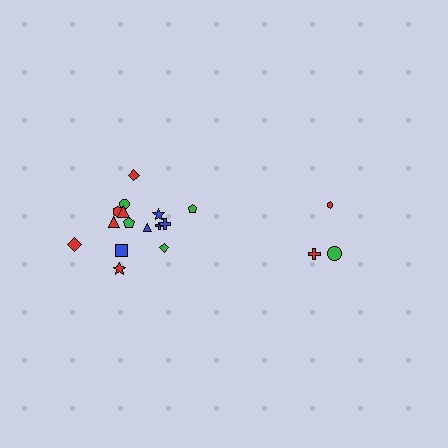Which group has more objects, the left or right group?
The left group.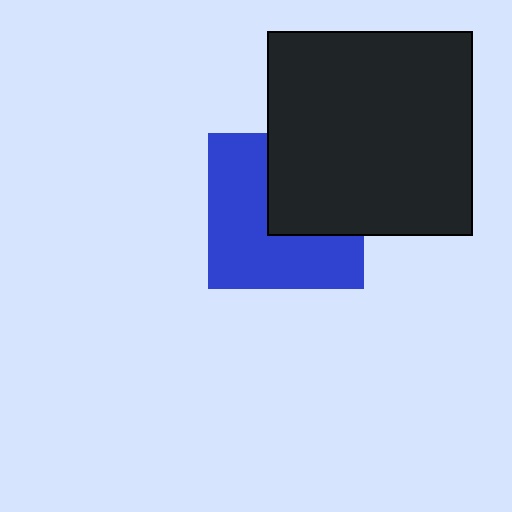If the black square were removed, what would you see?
You would see the complete blue square.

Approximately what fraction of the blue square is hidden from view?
Roughly 40% of the blue square is hidden behind the black square.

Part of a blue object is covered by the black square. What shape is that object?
It is a square.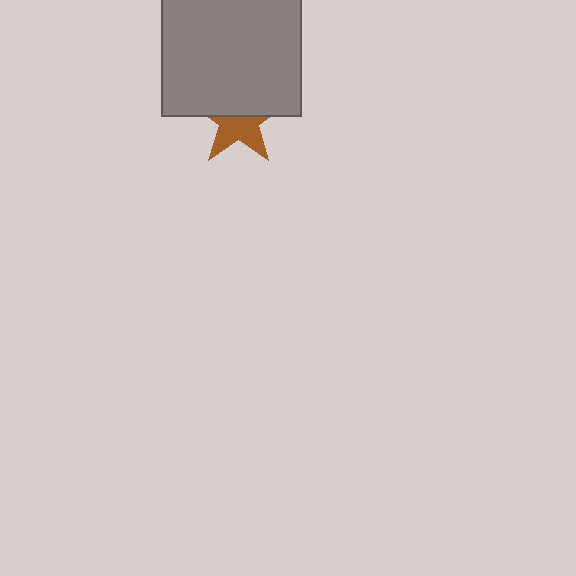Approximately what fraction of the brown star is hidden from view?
Roughly 50% of the brown star is hidden behind the gray square.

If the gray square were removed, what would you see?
You would see the complete brown star.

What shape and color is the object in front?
The object in front is a gray square.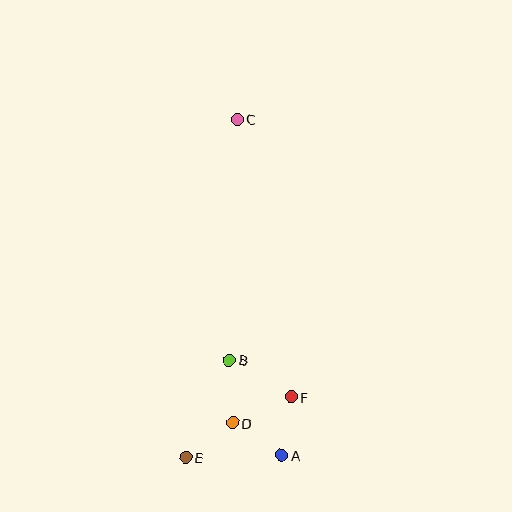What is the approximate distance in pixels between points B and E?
The distance between B and E is approximately 107 pixels.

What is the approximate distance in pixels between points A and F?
The distance between A and F is approximately 59 pixels.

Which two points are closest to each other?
Points D and E are closest to each other.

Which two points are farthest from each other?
Points C and E are farthest from each other.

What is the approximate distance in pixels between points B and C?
The distance between B and C is approximately 241 pixels.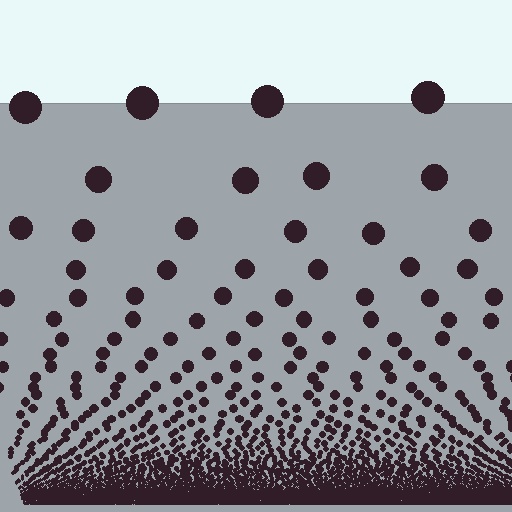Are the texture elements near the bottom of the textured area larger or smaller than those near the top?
Smaller. The gradient is inverted — elements near the bottom are smaller and denser.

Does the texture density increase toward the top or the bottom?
Density increases toward the bottom.